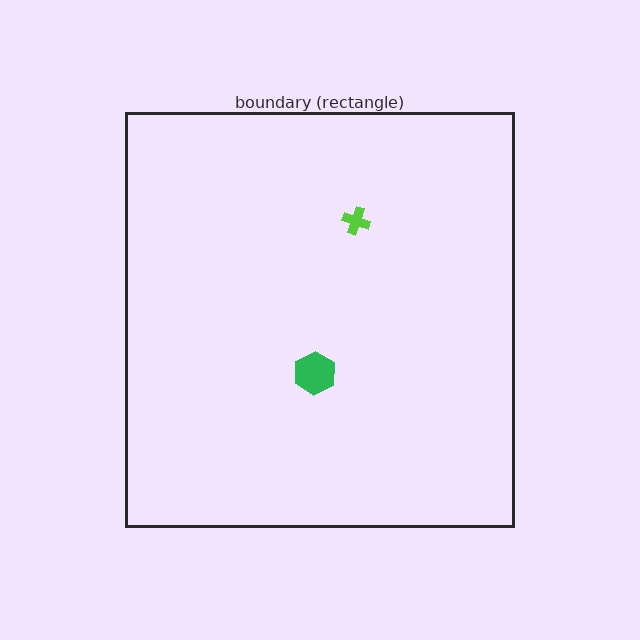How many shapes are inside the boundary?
2 inside, 0 outside.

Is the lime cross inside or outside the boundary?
Inside.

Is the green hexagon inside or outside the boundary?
Inside.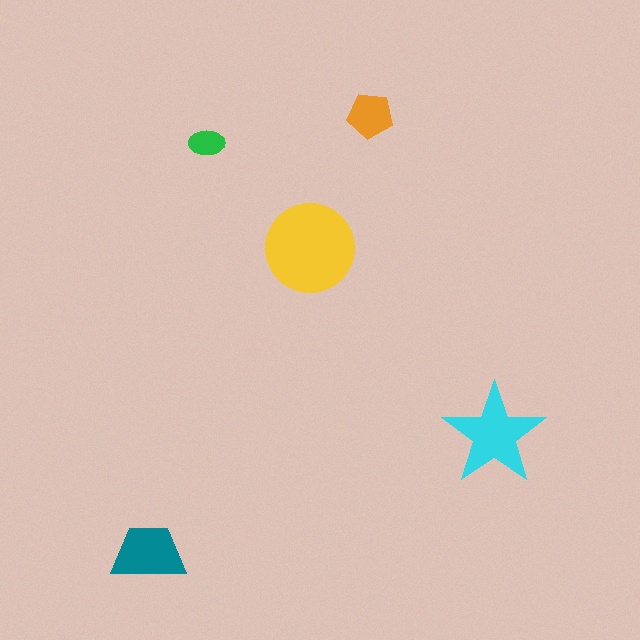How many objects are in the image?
There are 5 objects in the image.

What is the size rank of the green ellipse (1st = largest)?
5th.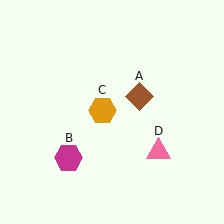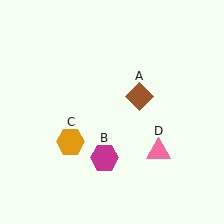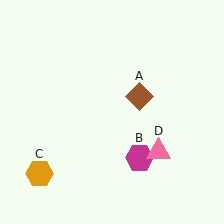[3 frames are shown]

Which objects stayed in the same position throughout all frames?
Brown diamond (object A) and pink triangle (object D) remained stationary.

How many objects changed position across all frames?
2 objects changed position: magenta hexagon (object B), orange hexagon (object C).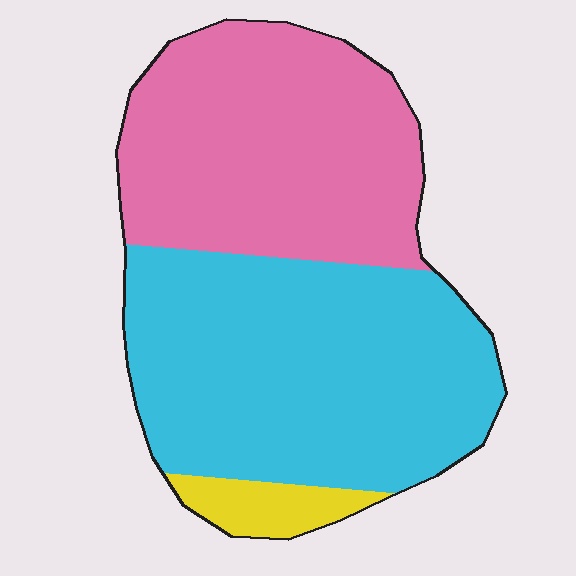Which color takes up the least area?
Yellow, at roughly 5%.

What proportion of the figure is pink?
Pink takes up between a quarter and a half of the figure.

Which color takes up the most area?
Cyan, at roughly 50%.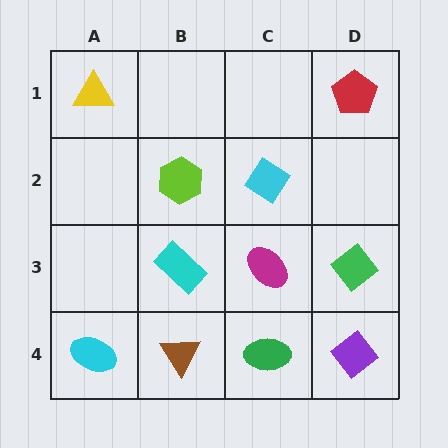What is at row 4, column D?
A purple diamond.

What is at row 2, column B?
A lime hexagon.